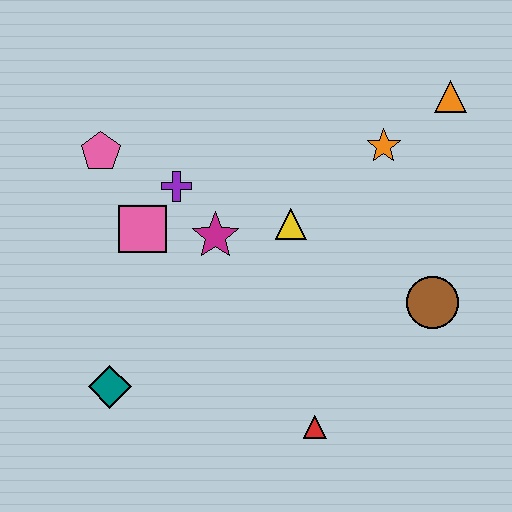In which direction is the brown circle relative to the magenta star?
The brown circle is to the right of the magenta star.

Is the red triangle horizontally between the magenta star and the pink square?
No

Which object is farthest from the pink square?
The orange triangle is farthest from the pink square.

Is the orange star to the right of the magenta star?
Yes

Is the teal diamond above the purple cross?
No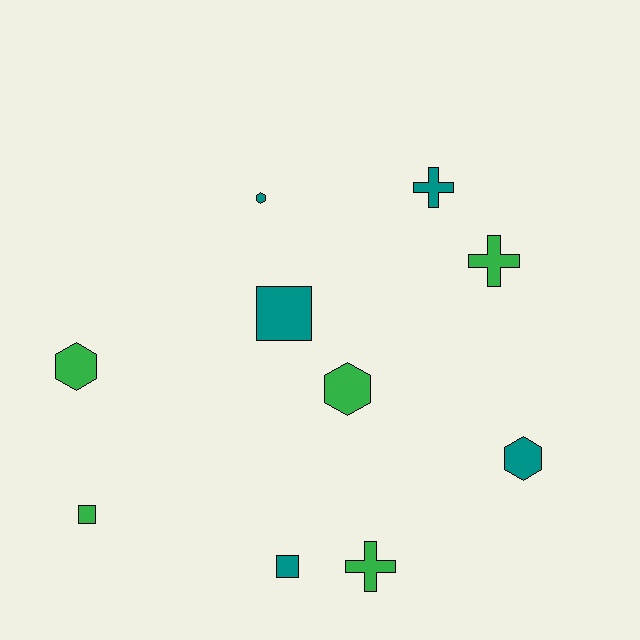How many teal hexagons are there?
There are 2 teal hexagons.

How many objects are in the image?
There are 10 objects.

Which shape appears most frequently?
Hexagon, with 4 objects.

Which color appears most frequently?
Green, with 5 objects.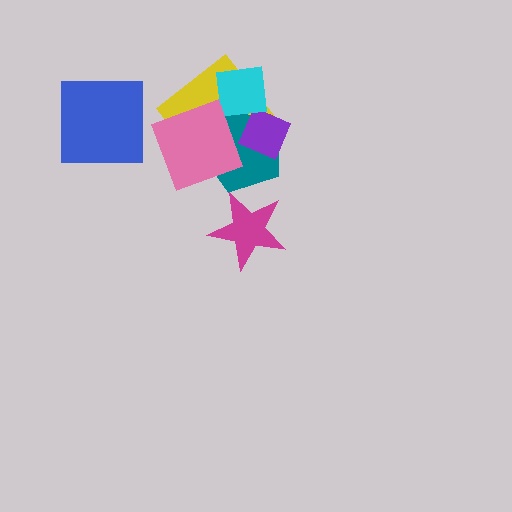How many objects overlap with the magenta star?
0 objects overlap with the magenta star.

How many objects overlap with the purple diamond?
4 objects overlap with the purple diamond.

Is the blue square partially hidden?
No, no other shape covers it.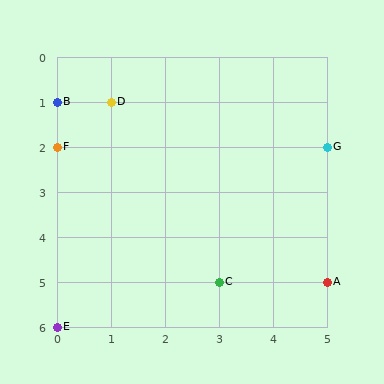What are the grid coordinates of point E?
Point E is at grid coordinates (0, 6).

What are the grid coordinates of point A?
Point A is at grid coordinates (5, 5).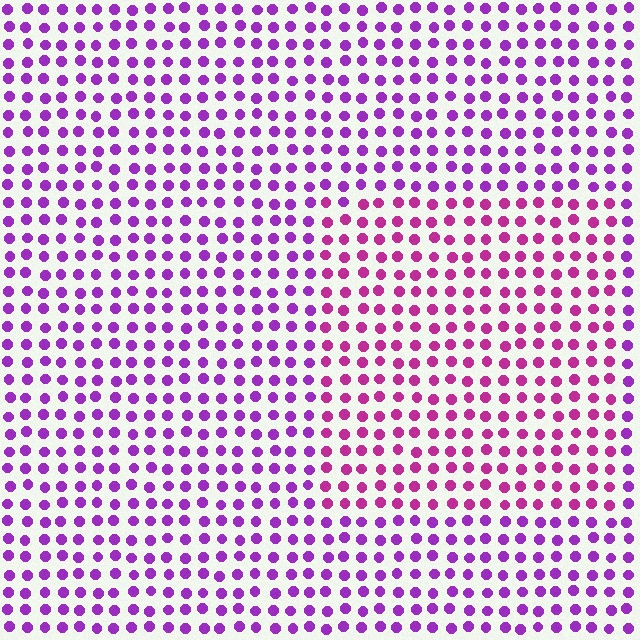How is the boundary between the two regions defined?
The boundary is defined purely by a slight shift in hue (about 31 degrees). Spacing, size, and orientation are identical on both sides.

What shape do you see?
I see a rectangle.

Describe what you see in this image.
The image is filled with small purple elements in a uniform arrangement. A rectangle-shaped region is visible where the elements are tinted to a slightly different hue, forming a subtle color boundary.